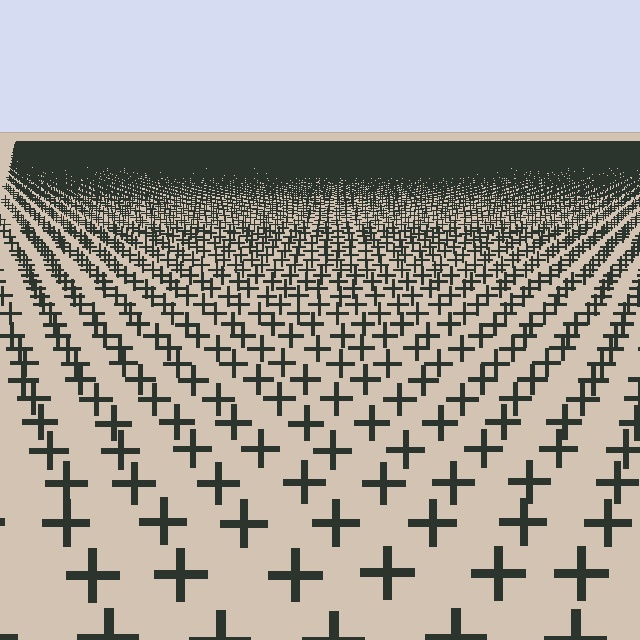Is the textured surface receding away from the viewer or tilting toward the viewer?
The surface is receding away from the viewer. Texture elements get smaller and denser toward the top.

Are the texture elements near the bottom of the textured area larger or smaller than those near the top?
Larger. Near the bottom, elements are closer to the viewer and appear at a bigger on-screen size.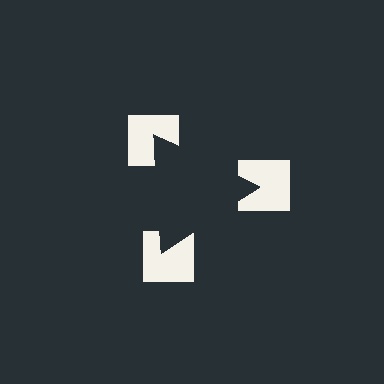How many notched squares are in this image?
There are 3 — one at each vertex of the illusory triangle.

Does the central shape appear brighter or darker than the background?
It typically appears slightly darker than the background, even though no actual brightness change is drawn.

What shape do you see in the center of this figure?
An illusory triangle — its edges are inferred from the aligned wedge cuts in the notched squares, not physically drawn.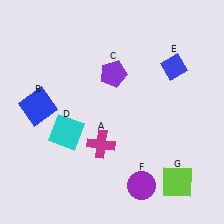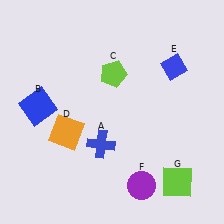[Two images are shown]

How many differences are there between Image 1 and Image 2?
There are 3 differences between the two images.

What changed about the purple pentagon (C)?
In Image 1, C is purple. In Image 2, it changed to lime.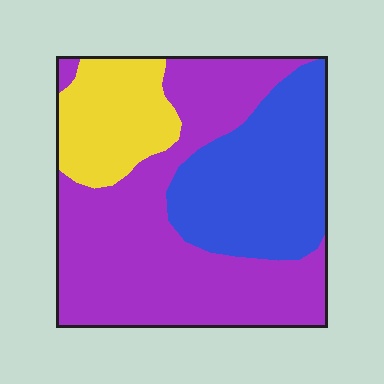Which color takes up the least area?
Yellow, at roughly 15%.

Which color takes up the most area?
Purple, at roughly 55%.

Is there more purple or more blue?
Purple.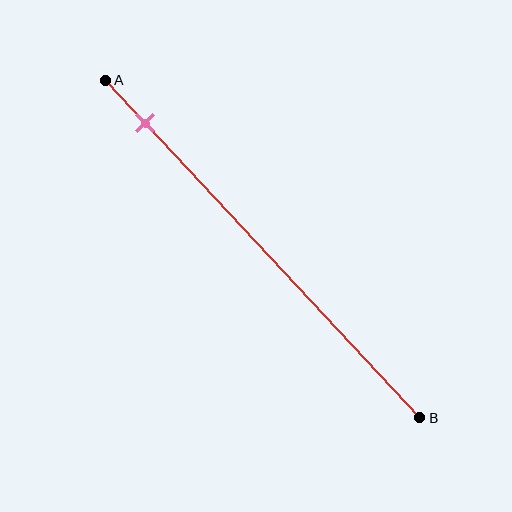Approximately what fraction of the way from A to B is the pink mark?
The pink mark is approximately 15% of the way from A to B.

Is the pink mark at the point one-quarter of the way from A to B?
No, the mark is at about 15% from A, not at the 25% one-quarter point.